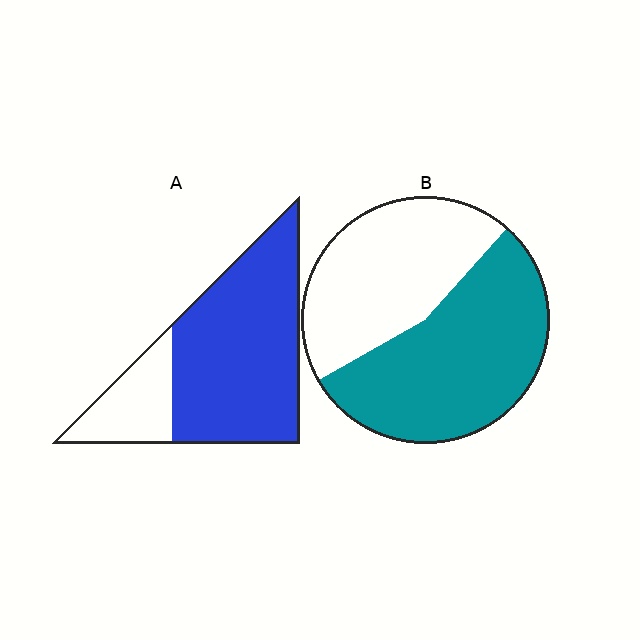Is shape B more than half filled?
Yes.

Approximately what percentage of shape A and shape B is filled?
A is approximately 75% and B is approximately 55%.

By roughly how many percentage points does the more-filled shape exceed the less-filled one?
By roughly 20 percentage points (A over B).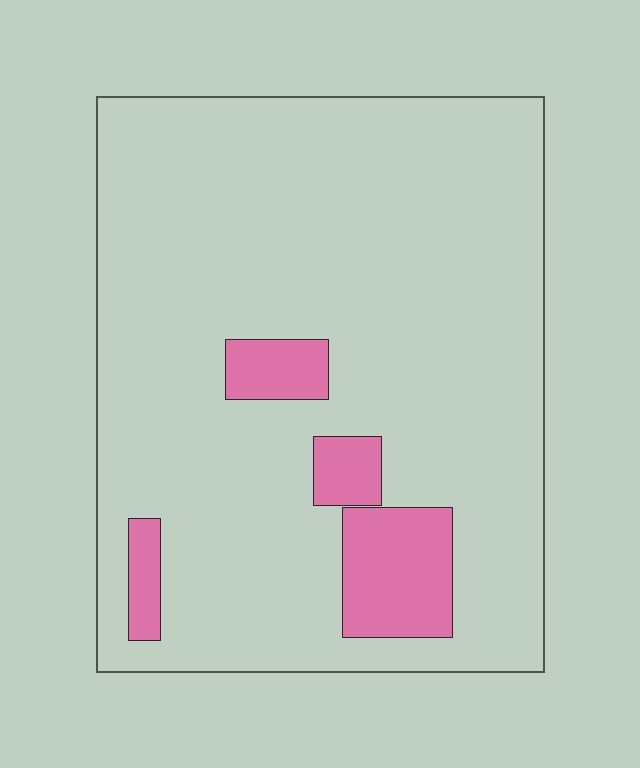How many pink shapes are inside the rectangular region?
4.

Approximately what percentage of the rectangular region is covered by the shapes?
Approximately 10%.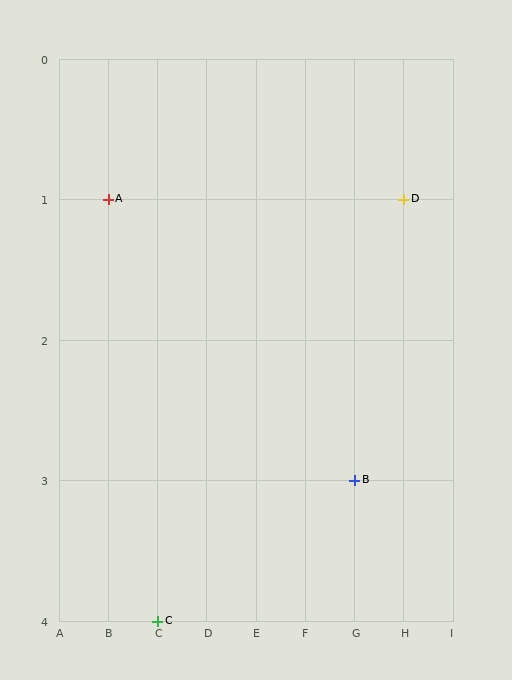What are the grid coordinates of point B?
Point B is at grid coordinates (G, 3).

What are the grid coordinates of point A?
Point A is at grid coordinates (B, 1).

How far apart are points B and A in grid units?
Points B and A are 5 columns and 2 rows apart (about 5.4 grid units diagonally).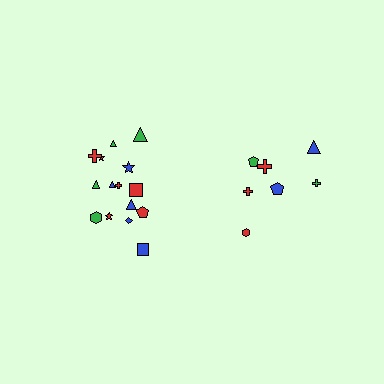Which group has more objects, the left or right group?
The left group.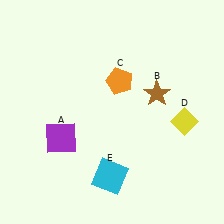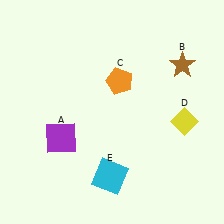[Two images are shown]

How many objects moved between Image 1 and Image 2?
1 object moved between the two images.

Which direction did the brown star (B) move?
The brown star (B) moved up.